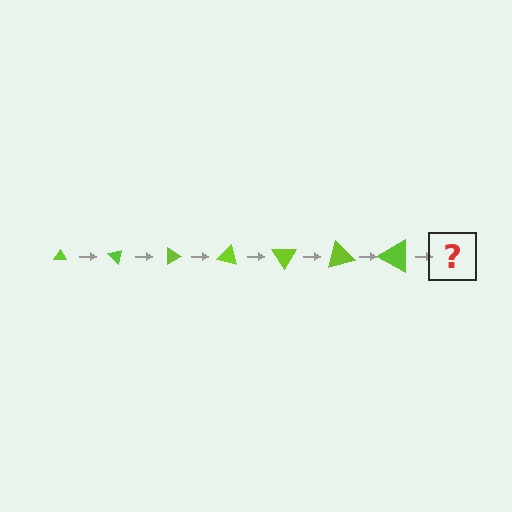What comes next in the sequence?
The next element should be a triangle, larger than the previous one and rotated 315 degrees from the start.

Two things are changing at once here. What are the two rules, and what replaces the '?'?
The two rules are that the triangle grows larger each step and it rotates 45 degrees each step. The '?' should be a triangle, larger than the previous one and rotated 315 degrees from the start.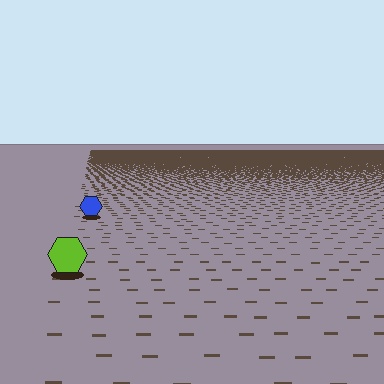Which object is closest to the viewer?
The lime hexagon is closest. The texture marks near it are larger and more spread out.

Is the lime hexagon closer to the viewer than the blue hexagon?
Yes. The lime hexagon is closer — you can tell from the texture gradient: the ground texture is coarser near it.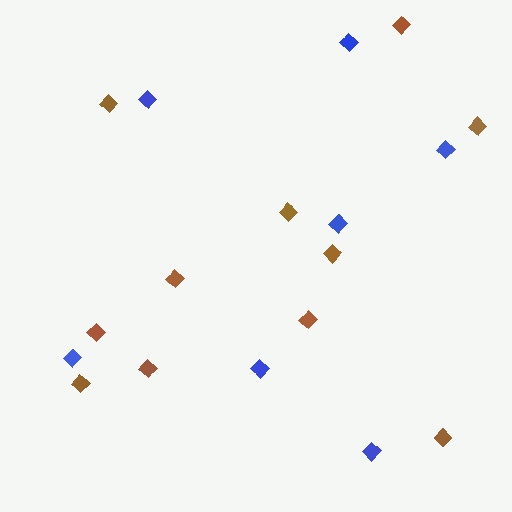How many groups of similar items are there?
There are 2 groups: one group of brown diamonds (11) and one group of blue diamonds (7).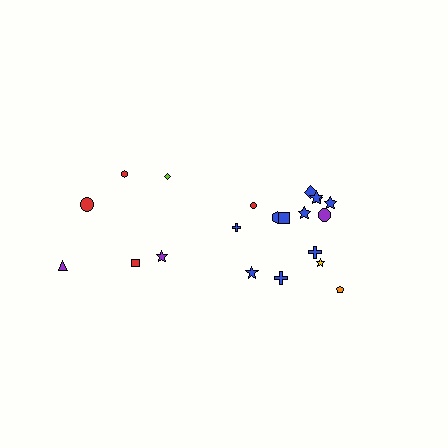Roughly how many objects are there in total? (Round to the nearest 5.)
Roughly 20 objects in total.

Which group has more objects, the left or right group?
The right group.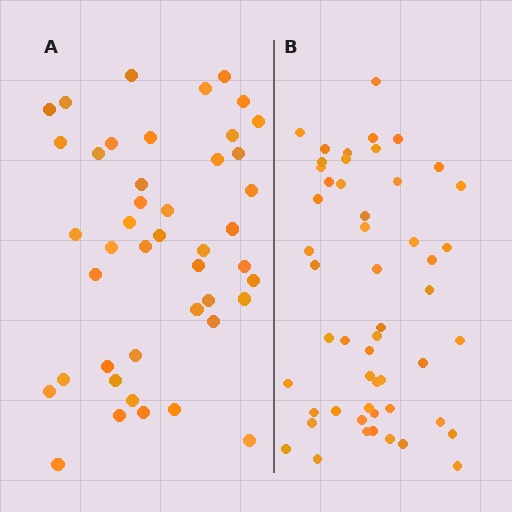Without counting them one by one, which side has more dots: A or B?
Region B (the right region) has more dots.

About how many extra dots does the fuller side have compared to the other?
Region B has roughly 8 or so more dots than region A.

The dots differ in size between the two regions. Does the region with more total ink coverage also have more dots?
No. Region A has more total ink coverage because its dots are larger, but region B actually contains more individual dots. Total area can be misleading — the number of items is what matters here.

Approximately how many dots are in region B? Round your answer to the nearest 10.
About 50 dots. (The exact count is 52, which rounds to 50.)